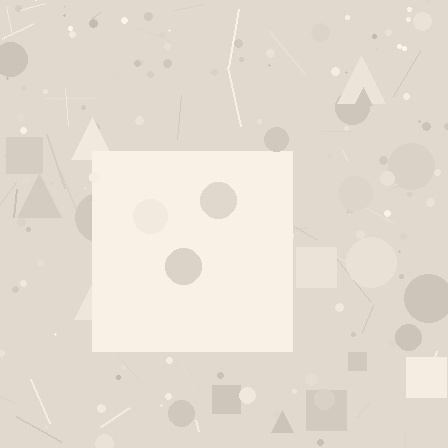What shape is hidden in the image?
A square is hidden in the image.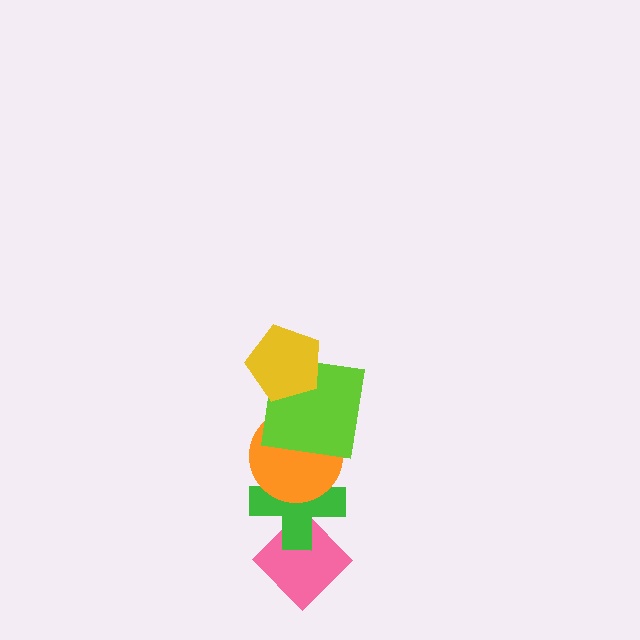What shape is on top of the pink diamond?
The green cross is on top of the pink diamond.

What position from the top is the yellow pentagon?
The yellow pentagon is 1st from the top.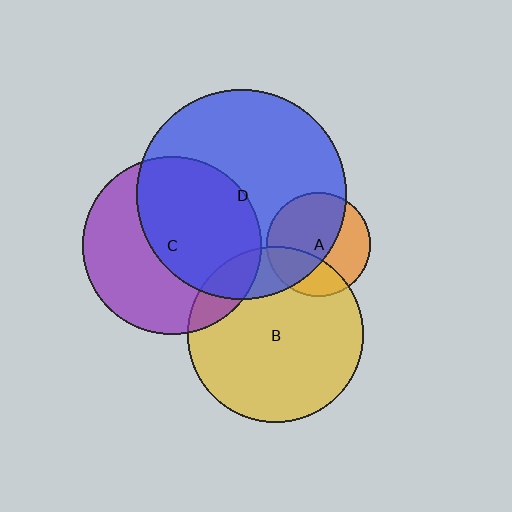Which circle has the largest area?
Circle D (blue).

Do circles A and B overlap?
Yes.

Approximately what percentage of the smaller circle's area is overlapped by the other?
Approximately 30%.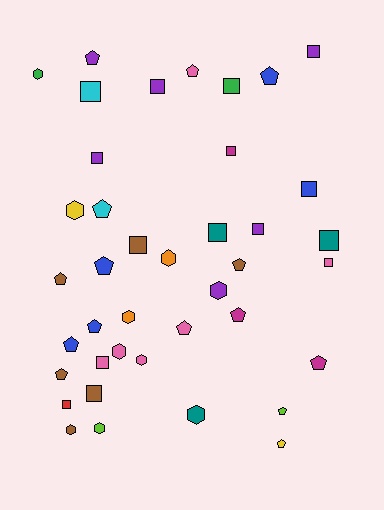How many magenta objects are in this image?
There are 3 magenta objects.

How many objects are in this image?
There are 40 objects.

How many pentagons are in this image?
There are 15 pentagons.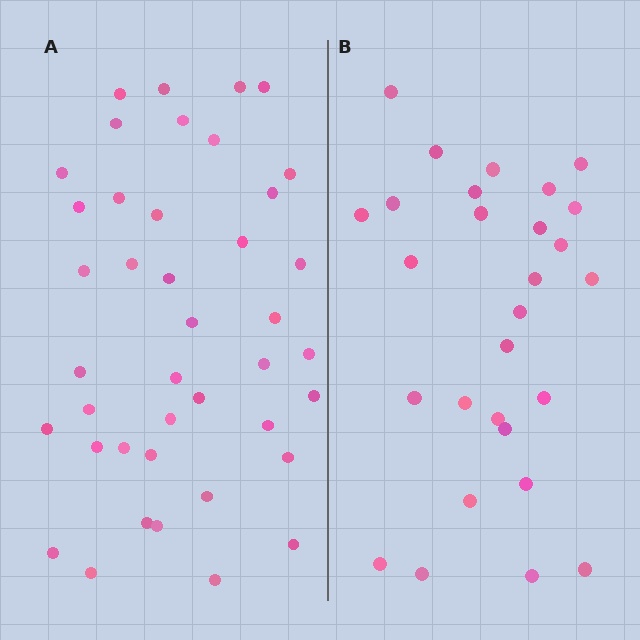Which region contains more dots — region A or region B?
Region A (the left region) has more dots.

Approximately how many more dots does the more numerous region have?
Region A has approximately 15 more dots than region B.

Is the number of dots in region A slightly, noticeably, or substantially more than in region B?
Region A has substantially more. The ratio is roughly 1.5 to 1.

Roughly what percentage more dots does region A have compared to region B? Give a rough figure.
About 45% more.